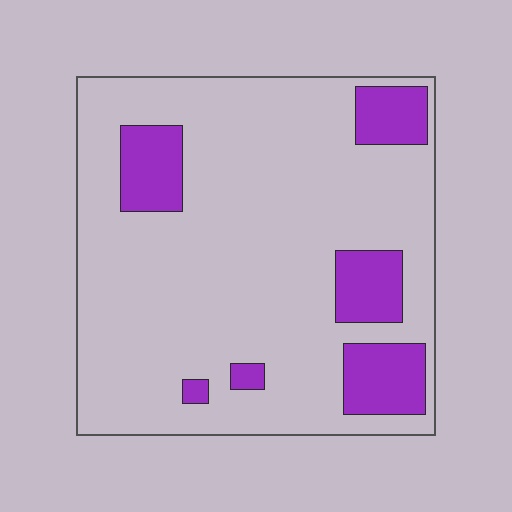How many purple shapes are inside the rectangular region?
6.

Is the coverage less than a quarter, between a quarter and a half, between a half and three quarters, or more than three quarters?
Less than a quarter.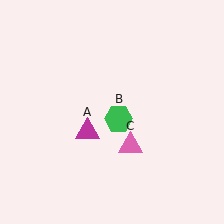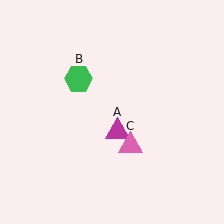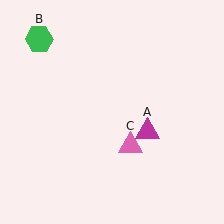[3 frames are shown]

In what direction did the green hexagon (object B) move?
The green hexagon (object B) moved up and to the left.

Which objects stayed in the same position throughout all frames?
Pink triangle (object C) remained stationary.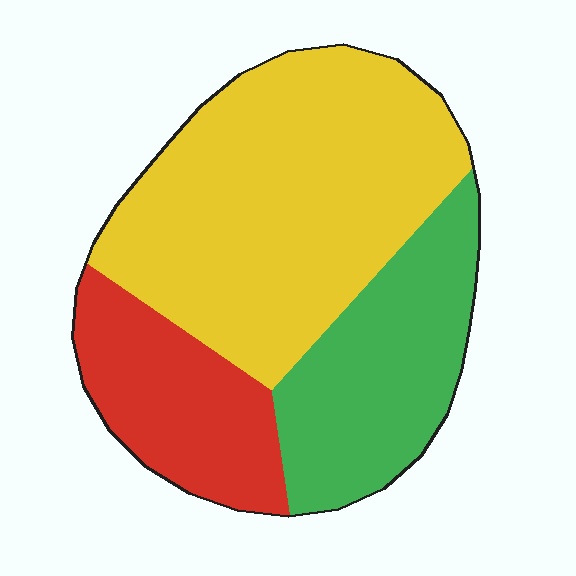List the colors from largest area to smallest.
From largest to smallest: yellow, green, red.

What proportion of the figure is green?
Green covers 27% of the figure.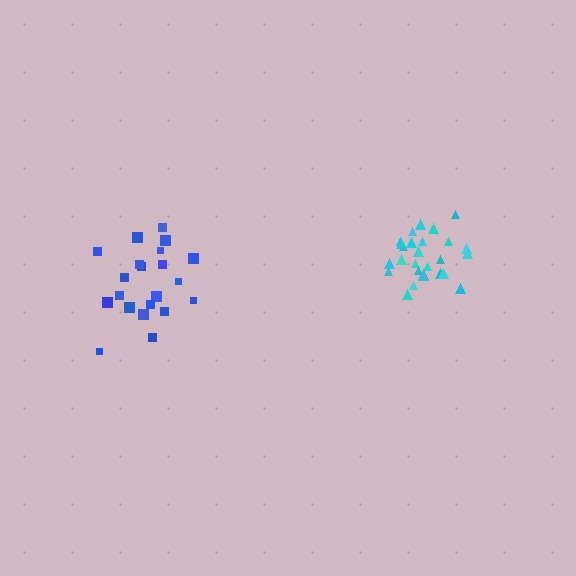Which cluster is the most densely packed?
Cyan.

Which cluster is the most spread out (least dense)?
Blue.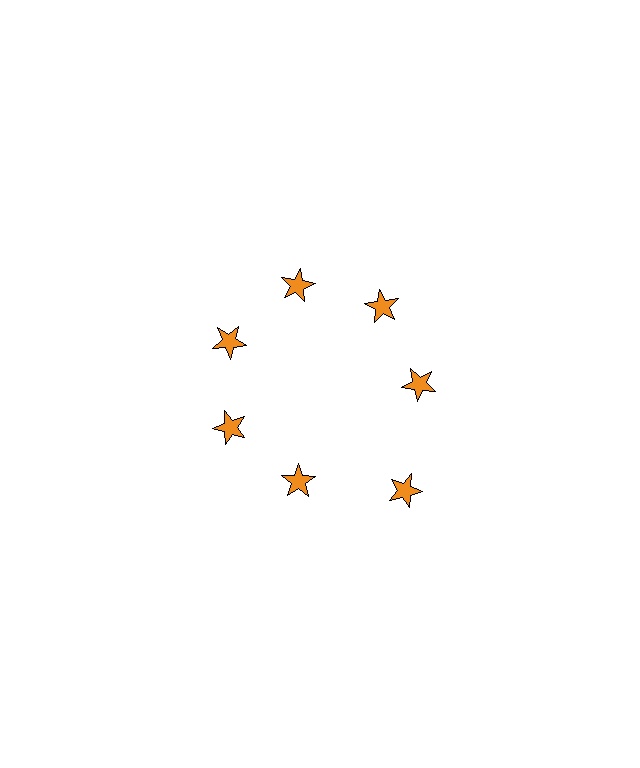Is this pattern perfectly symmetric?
No. The 7 orange stars are arranged in a ring, but one element near the 5 o'clock position is pushed outward from the center, breaking the 7-fold rotational symmetry.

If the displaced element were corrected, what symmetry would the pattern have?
It would have 7-fold rotational symmetry — the pattern would map onto itself every 51 degrees.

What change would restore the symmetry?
The symmetry would be restored by moving it inward, back onto the ring so that all 7 stars sit at equal angles and equal distance from the center.